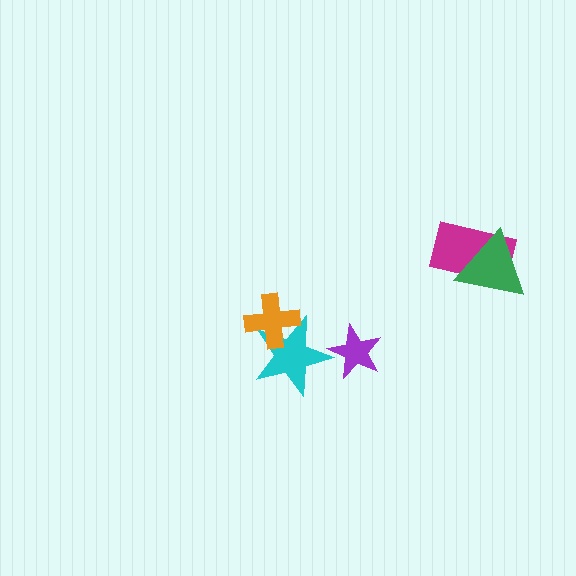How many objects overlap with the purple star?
1 object overlaps with the purple star.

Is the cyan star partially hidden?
Yes, it is partially covered by another shape.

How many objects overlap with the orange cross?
1 object overlaps with the orange cross.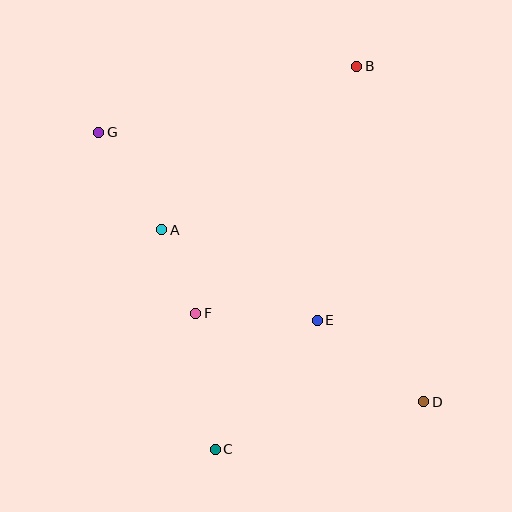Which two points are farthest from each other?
Points D and G are farthest from each other.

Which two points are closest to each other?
Points A and F are closest to each other.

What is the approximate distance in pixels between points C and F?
The distance between C and F is approximately 137 pixels.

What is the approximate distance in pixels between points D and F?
The distance between D and F is approximately 244 pixels.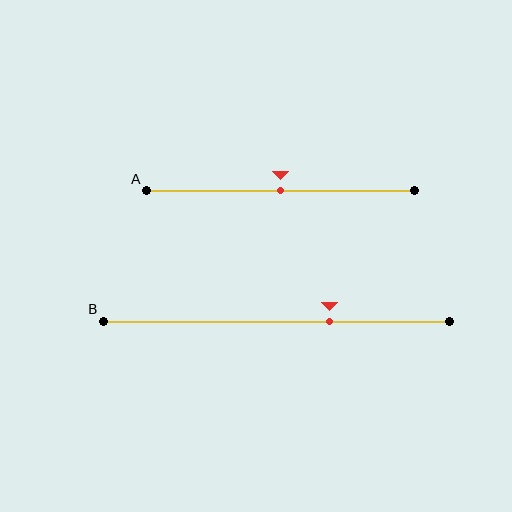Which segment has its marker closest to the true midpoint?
Segment A has its marker closest to the true midpoint.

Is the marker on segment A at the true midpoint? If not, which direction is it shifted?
Yes, the marker on segment A is at the true midpoint.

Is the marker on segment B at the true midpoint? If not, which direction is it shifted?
No, the marker on segment B is shifted to the right by about 15% of the segment length.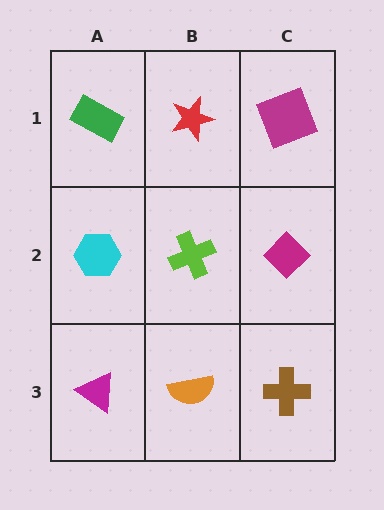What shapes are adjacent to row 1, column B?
A lime cross (row 2, column B), a green rectangle (row 1, column A), a magenta square (row 1, column C).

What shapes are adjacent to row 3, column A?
A cyan hexagon (row 2, column A), an orange semicircle (row 3, column B).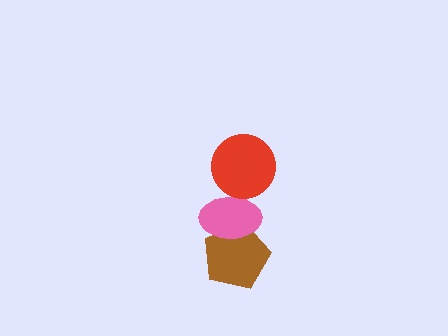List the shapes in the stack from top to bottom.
From top to bottom: the red circle, the pink ellipse, the brown pentagon.